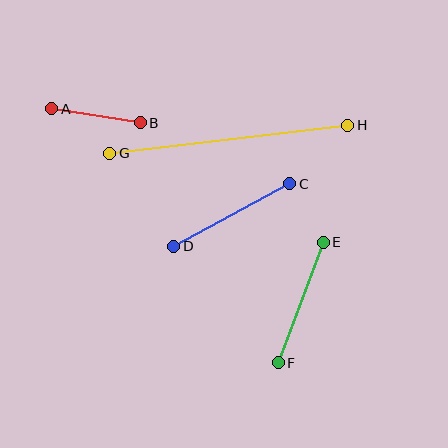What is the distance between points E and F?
The distance is approximately 129 pixels.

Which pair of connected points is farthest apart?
Points G and H are farthest apart.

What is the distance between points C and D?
The distance is approximately 132 pixels.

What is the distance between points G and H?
The distance is approximately 239 pixels.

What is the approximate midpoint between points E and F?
The midpoint is at approximately (301, 303) pixels.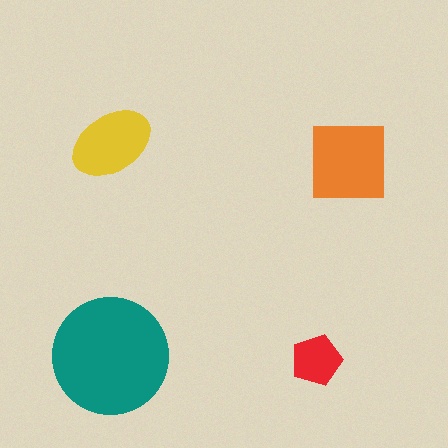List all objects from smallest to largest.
The red pentagon, the yellow ellipse, the orange square, the teal circle.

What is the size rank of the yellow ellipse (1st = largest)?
3rd.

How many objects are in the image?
There are 4 objects in the image.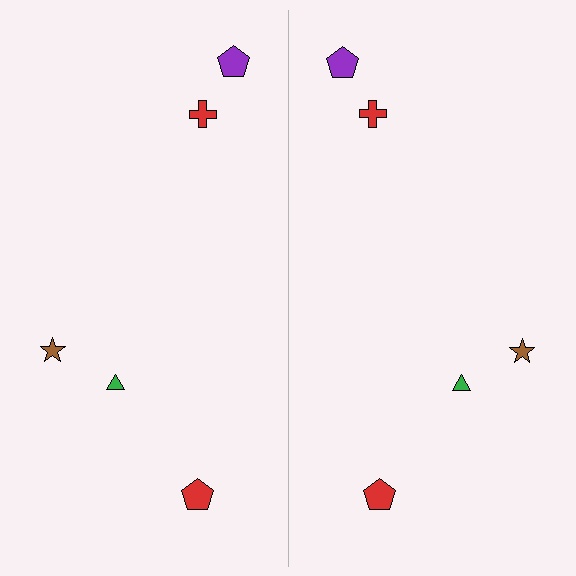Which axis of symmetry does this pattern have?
The pattern has a vertical axis of symmetry running through the center of the image.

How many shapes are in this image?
There are 10 shapes in this image.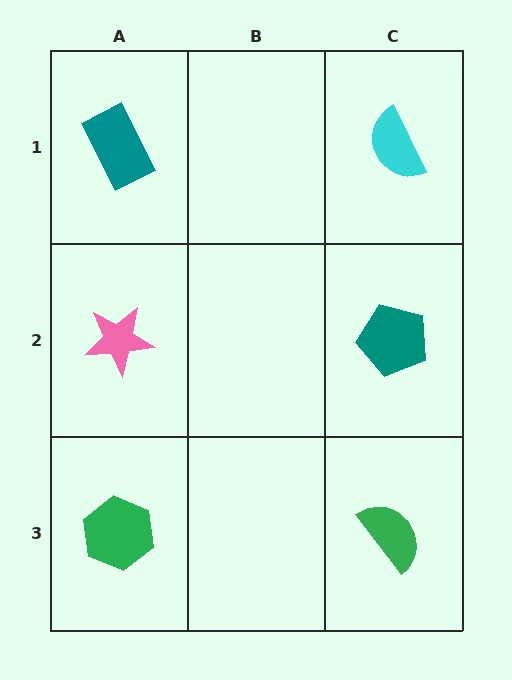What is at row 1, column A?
A teal rectangle.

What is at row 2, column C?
A teal pentagon.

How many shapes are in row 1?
2 shapes.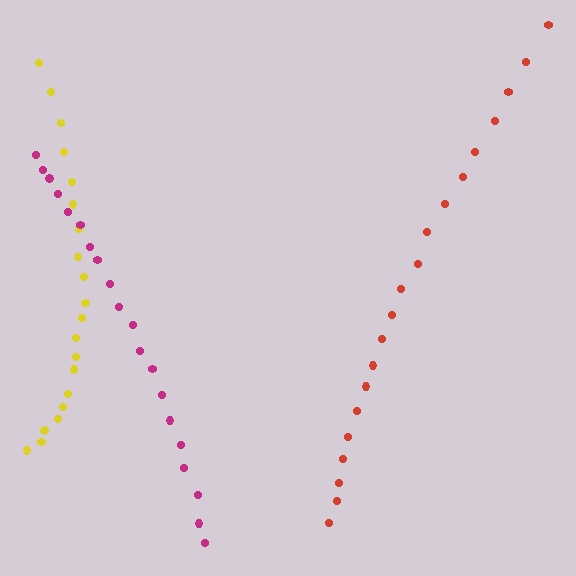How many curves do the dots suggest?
There are 3 distinct paths.